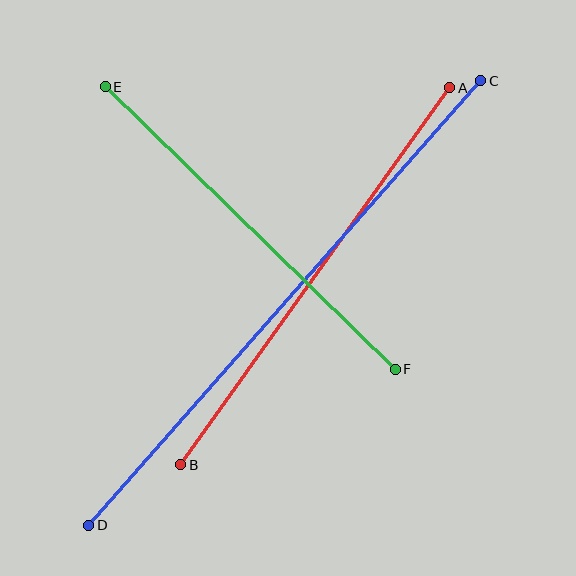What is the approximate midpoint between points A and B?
The midpoint is at approximately (315, 276) pixels.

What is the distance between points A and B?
The distance is approximately 463 pixels.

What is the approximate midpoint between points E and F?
The midpoint is at approximately (250, 228) pixels.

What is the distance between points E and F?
The distance is approximately 405 pixels.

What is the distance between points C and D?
The distance is approximately 593 pixels.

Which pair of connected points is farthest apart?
Points C and D are farthest apart.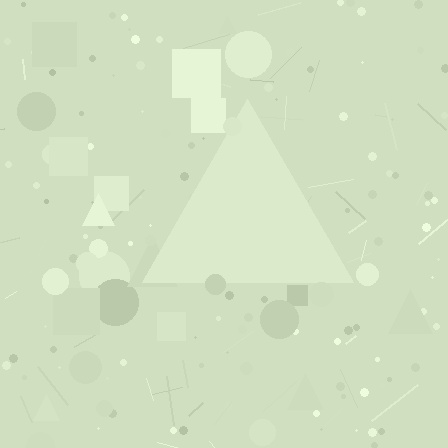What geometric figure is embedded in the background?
A triangle is embedded in the background.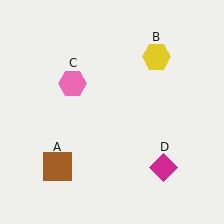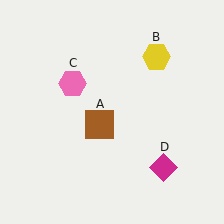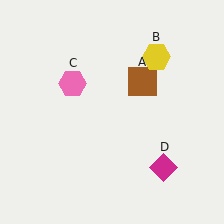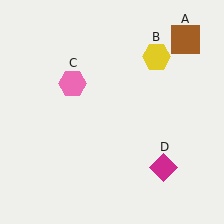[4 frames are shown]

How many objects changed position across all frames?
1 object changed position: brown square (object A).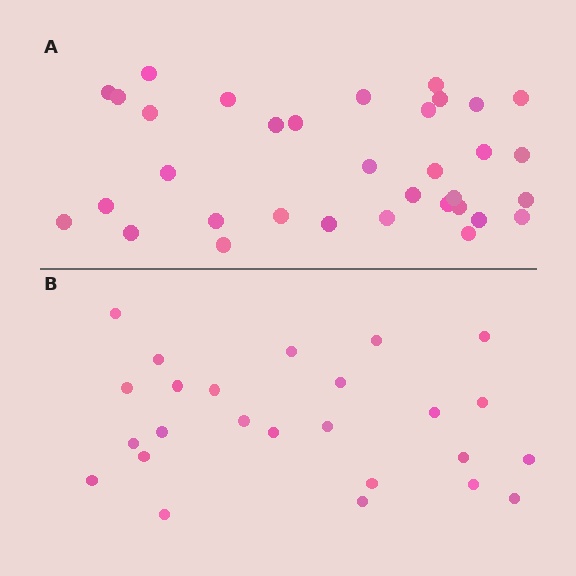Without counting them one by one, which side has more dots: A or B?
Region A (the top region) has more dots.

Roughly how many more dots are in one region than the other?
Region A has roughly 8 or so more dots than region B.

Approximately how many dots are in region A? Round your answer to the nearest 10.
About 30 dots. (The exact count is 34, which rounds to 30.)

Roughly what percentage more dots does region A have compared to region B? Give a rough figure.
About 35% more.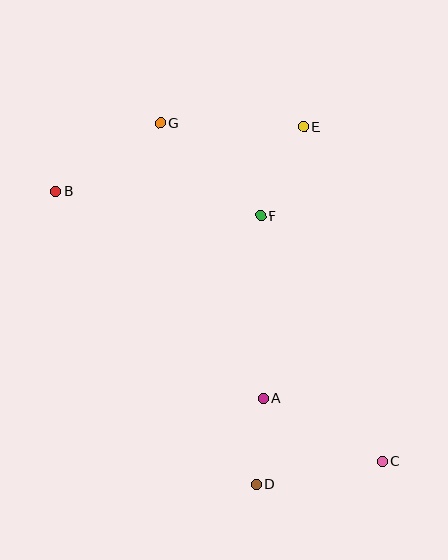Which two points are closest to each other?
Points A and D are closest to each other.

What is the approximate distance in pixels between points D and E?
The distance between D and E is approximately 361 pixels.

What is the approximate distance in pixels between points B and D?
The distance between B and D is approximately 356 pixels.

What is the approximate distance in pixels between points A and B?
The distance between A and B is approximately 293 pixels.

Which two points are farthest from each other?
Points B and C are farthest from each other.